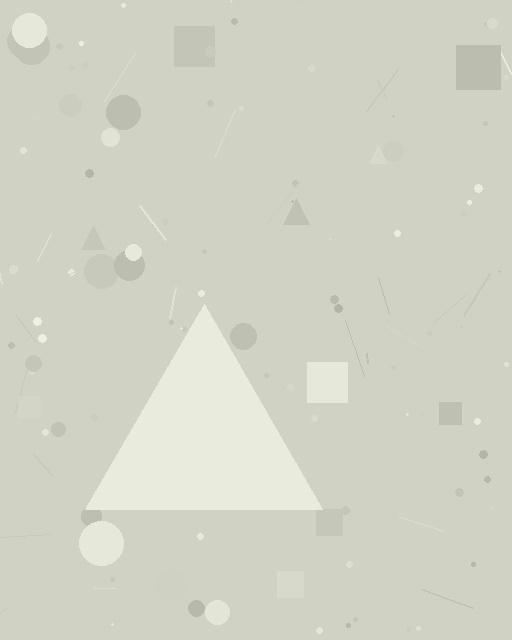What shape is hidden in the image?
A triangle is hidden in the image.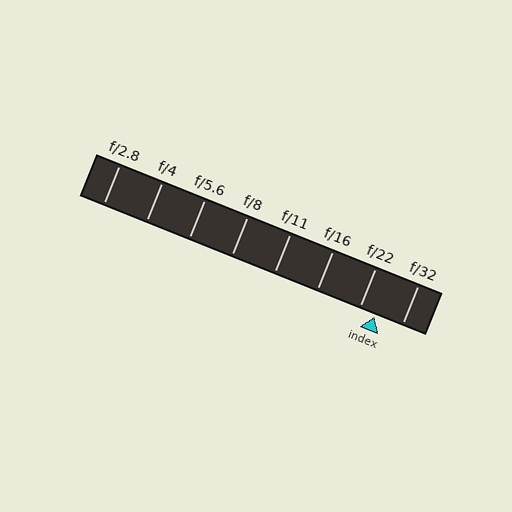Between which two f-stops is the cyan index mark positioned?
The index mark is between f/22 and f/32.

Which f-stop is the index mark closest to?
The index mark is closest to f/22.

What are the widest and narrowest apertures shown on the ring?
The widest aperture shown is f/2.8 and the narrowest is f/32.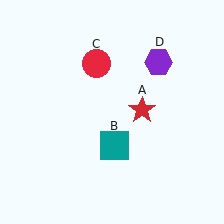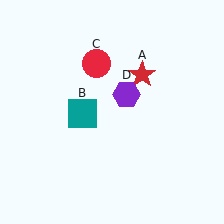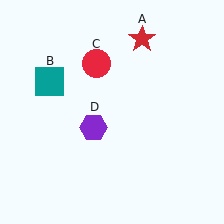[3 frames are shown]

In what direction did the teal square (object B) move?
The teal square (object B) moved up and to the left.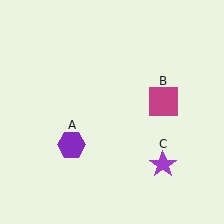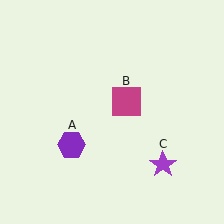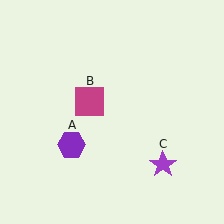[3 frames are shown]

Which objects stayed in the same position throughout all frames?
Purple hexagon (object A) and purple star (object C) remained stationary.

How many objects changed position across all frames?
1 object changed position: magenta square (object B).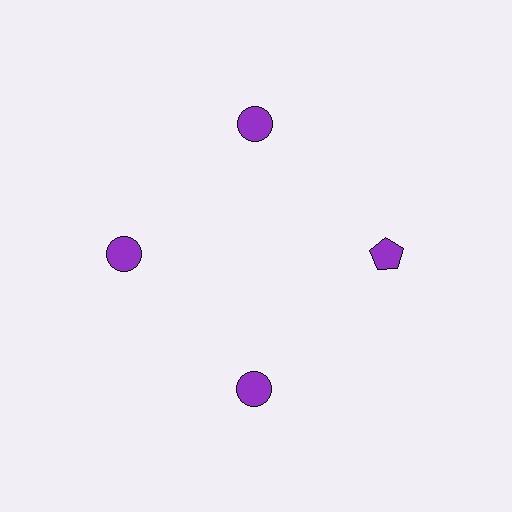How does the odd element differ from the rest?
It has a different shape: pentagon instead of circle.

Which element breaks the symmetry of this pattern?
The purple pentagon at roughly the 3 o'clock position breaks the symmetry. All other shapes are purple circles.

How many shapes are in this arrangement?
There are 4 shapes arranged in a ring pattern.